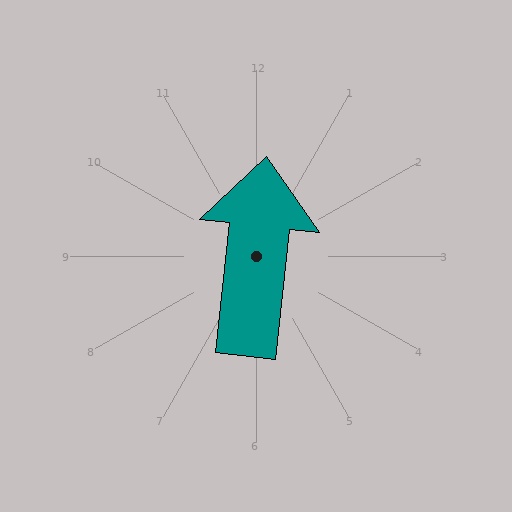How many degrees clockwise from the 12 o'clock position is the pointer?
Approximately 6 degrees.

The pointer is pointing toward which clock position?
Roughly 12 o'clock.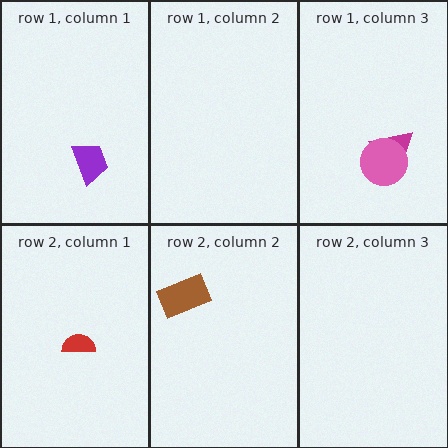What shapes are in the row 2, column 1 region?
The red semicircle.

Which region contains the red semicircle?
The row 2, column 1 region.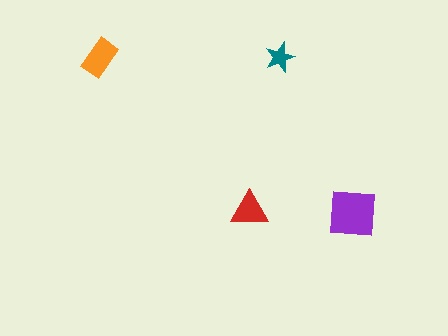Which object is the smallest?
The teal star.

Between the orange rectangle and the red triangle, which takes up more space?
The orange rectangle.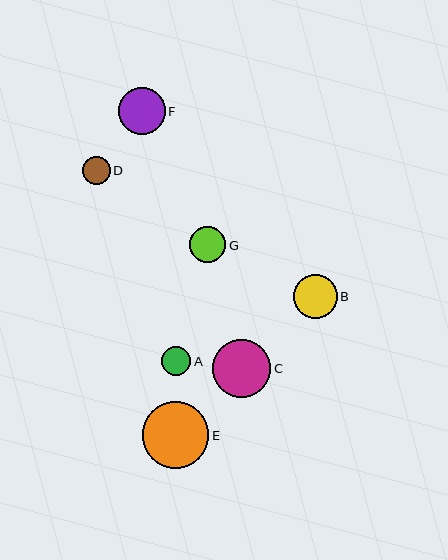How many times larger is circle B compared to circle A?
Circle B is approximately 1.5 times the size of circle A.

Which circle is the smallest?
Circle D is the smallest with a size of approximately 28 pixels.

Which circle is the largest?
Circle E is the largest with a size of approximately 66 pixels.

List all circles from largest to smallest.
From largest to smallest: E, C, F, B, G, A, D.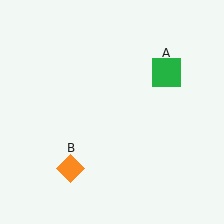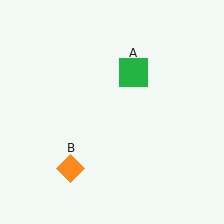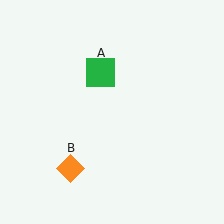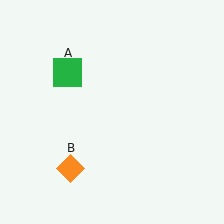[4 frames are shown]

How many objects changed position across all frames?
1 object changed position: green square (object A).